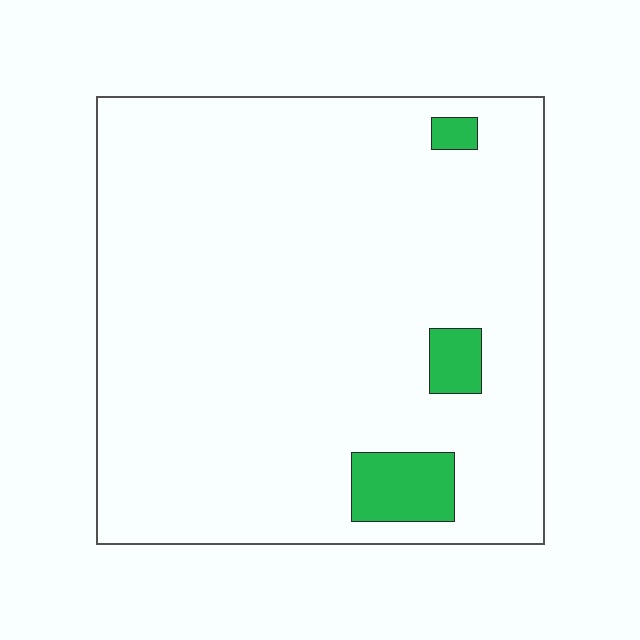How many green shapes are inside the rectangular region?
3.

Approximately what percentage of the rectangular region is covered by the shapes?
Approximately 5%.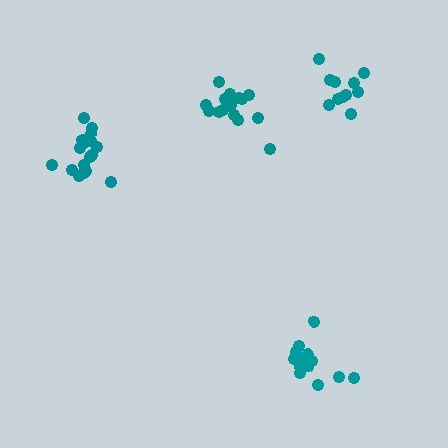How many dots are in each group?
Group 1: 11 dots, Group 2: 17 dots, Group 3: 15 dots, Group 4: 15 dots (58 total).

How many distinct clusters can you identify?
There are 4 distinct clusters.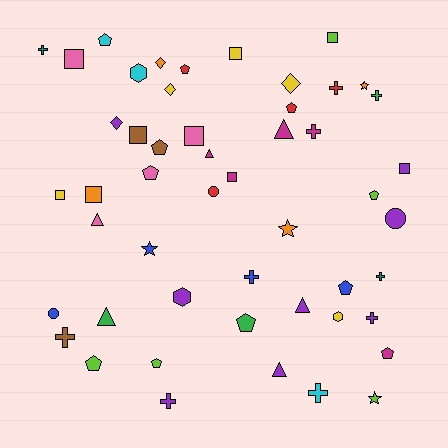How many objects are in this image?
There are 50 objects.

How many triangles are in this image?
There are 6 triangles.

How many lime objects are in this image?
There are 5 lime objects.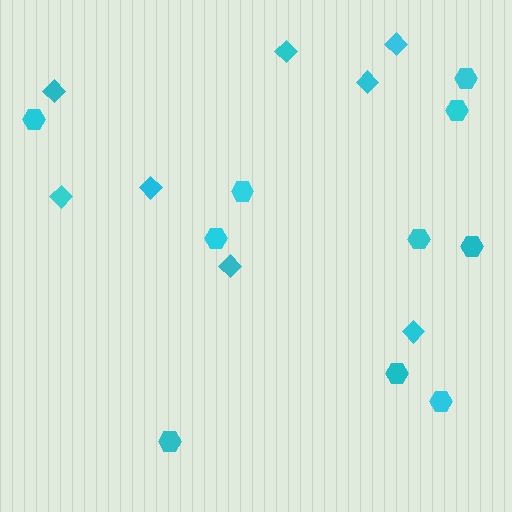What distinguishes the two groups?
There are 2 groups: one group of hexagons (10) and one group of diamonds (8).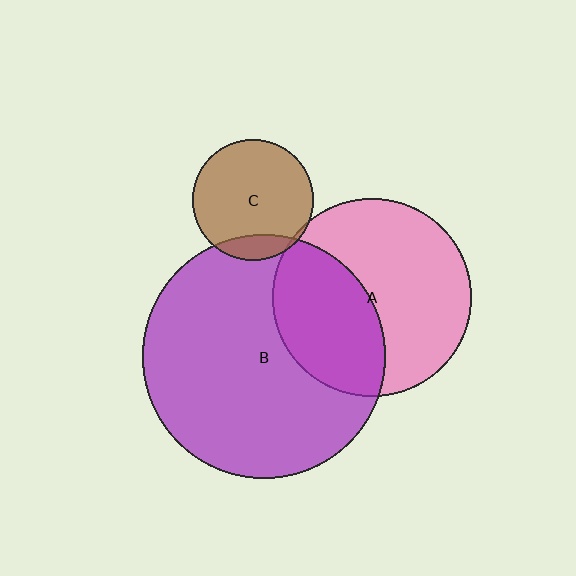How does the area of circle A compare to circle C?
Approximately 2.7 times.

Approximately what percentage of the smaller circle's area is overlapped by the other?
Approximately 40%.